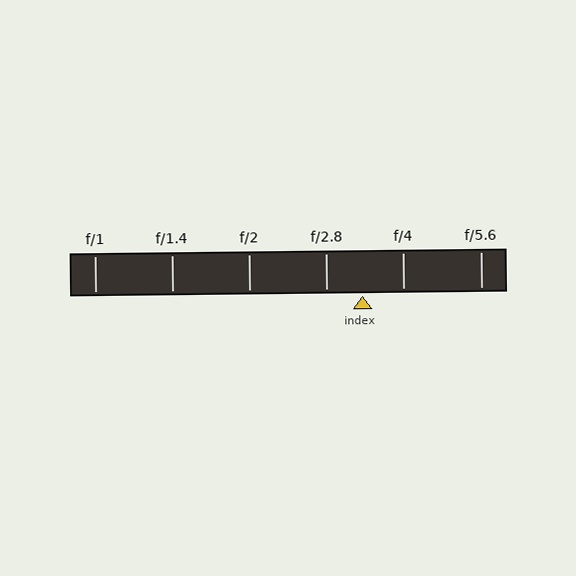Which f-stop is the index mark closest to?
The index mark is closest to f/2.8.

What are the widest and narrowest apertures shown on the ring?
The widest aperture shown is f/1 and the narrowest is f/5.6.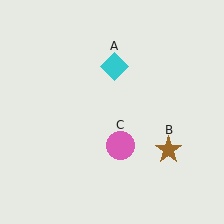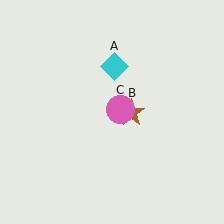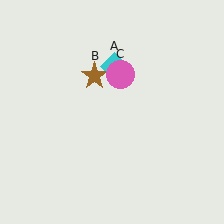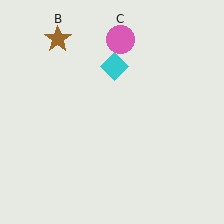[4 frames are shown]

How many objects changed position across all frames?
2 objects changed position: brown star (object B), pink circle (object C).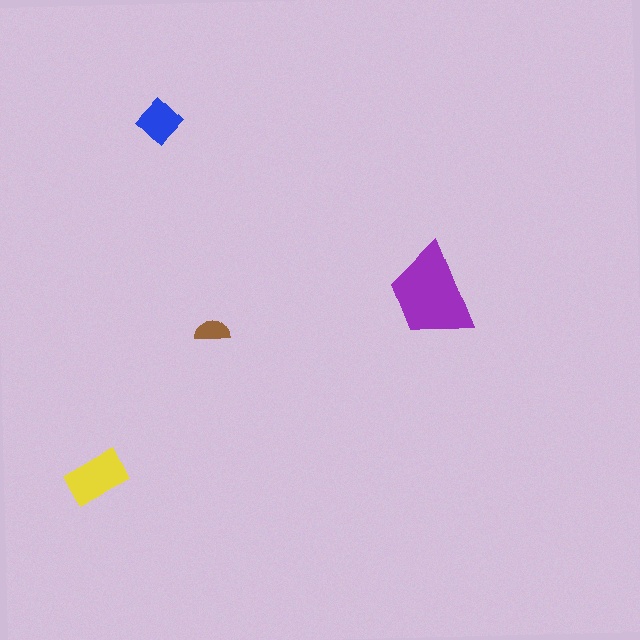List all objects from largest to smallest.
The purple trapezoid, the yellow rectangle, the blue diamond, the brown semicircle.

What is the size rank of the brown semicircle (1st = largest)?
4th.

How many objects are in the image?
There are 4 objects in the image.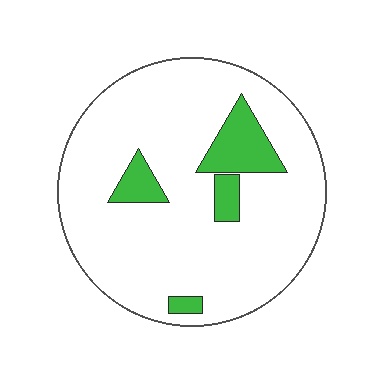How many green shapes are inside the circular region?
4.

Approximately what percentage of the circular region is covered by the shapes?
Approximately 15%.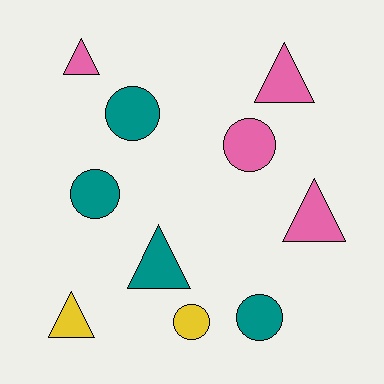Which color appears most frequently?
Teal, with 4 objects.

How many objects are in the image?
There are 10 objects.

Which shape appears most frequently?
Circle, with 5 objects.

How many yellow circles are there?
There is 1 yellow circle.